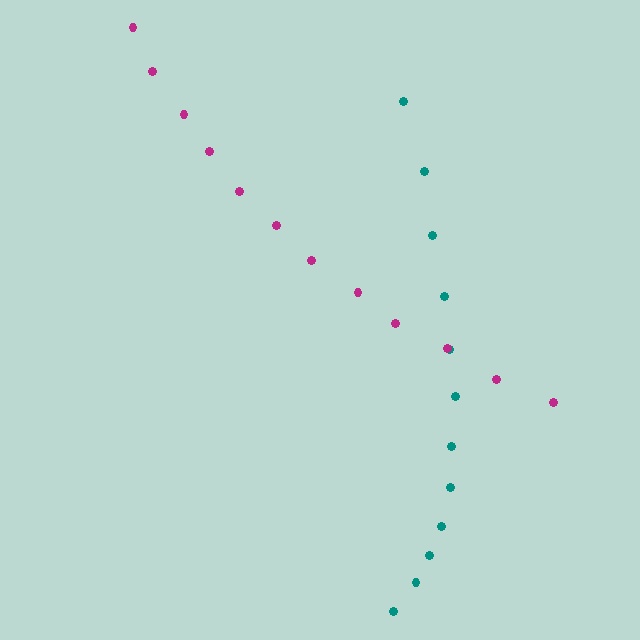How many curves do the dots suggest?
There are 2 distinct paths.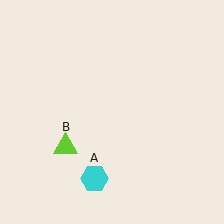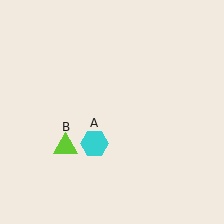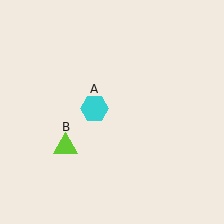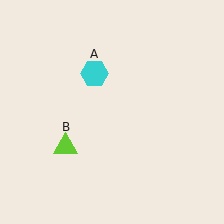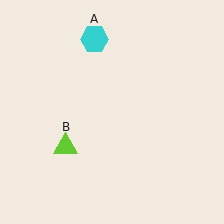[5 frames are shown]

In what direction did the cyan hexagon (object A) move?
The cyan hexagon (object A) moved up.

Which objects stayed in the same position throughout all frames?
Lime triangle (object B) remained stationary.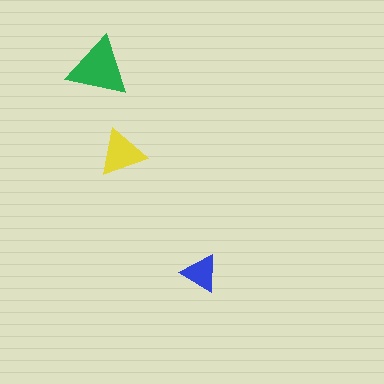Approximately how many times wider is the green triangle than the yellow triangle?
About 1.5 times wider.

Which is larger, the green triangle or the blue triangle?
The green one.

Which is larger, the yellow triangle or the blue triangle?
The yellow one.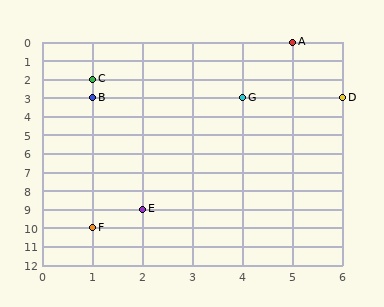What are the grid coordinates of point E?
Point E is at grid coordinates (2, 9).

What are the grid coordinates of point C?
Point C is at grid coordinates (1, 2).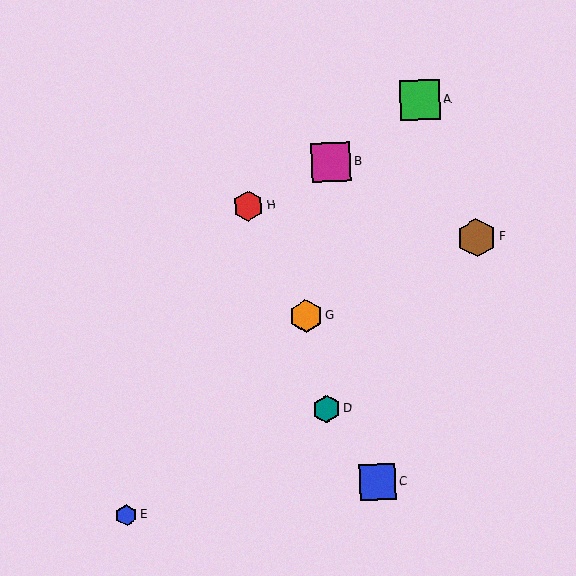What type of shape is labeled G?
Shape G is an orange hexagon.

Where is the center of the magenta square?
The center of the magenta square is at (331, 162).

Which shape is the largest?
The green square (labeled A) is the largest.